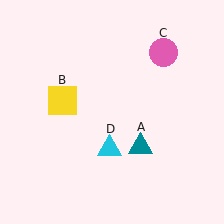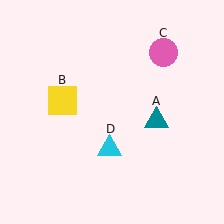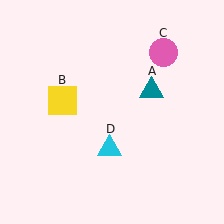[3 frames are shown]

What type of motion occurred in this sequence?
The teal triangle (object A) rotated counterclockwise around the center of the scene.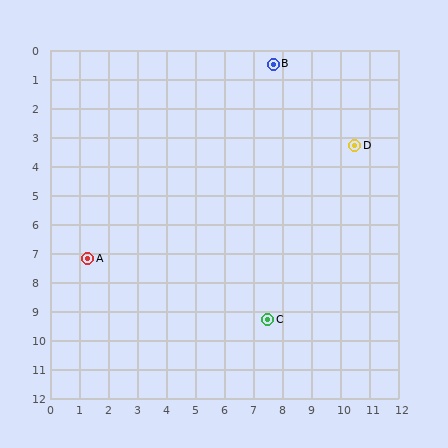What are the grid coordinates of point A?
Point A is at approximately (1.3, 7.2).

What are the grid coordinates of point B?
Point B is at approximately (7.7, 0.5).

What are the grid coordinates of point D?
Point D is at approximately (10.5, 3.3).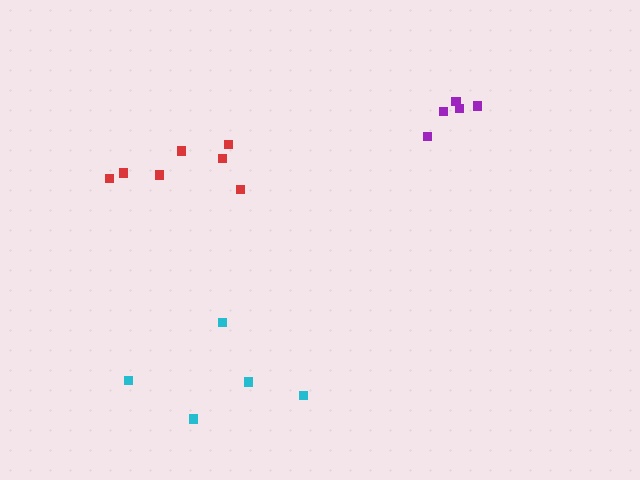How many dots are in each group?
Group 1: 5 dots, Group 2: 5 dots, Group 3: 7 dots (17 total).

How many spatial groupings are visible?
There are 3 spatial groupings.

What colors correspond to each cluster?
The clusters are colored: purple, cyan, red.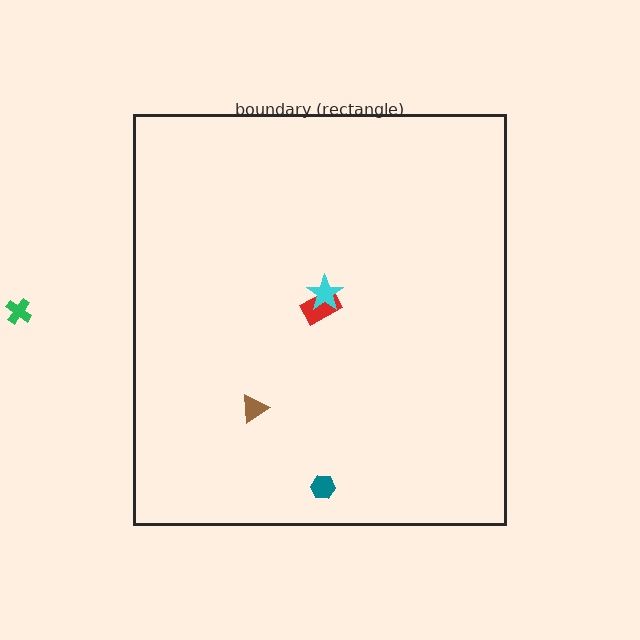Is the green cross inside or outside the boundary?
Outside.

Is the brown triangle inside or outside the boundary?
Inside.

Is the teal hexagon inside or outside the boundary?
Inside.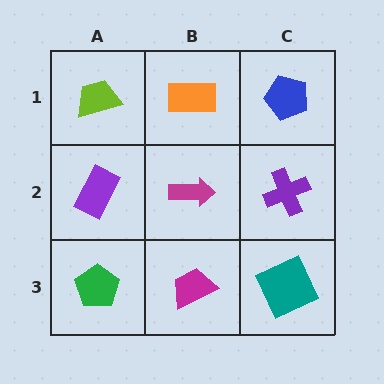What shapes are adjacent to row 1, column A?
A purple rectangle (row 2, column A), an orange rectangle (row 1, column B).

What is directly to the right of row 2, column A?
A magenta arrow.